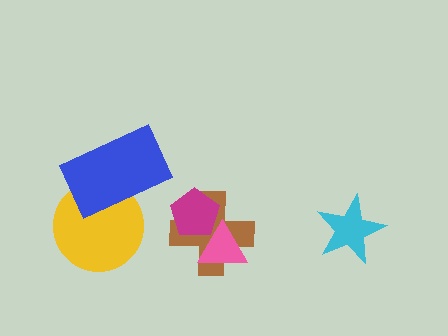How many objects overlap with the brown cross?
2 objects overlap with the brown cross.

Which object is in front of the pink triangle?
The magenta pentagon is in front of the pink triangle.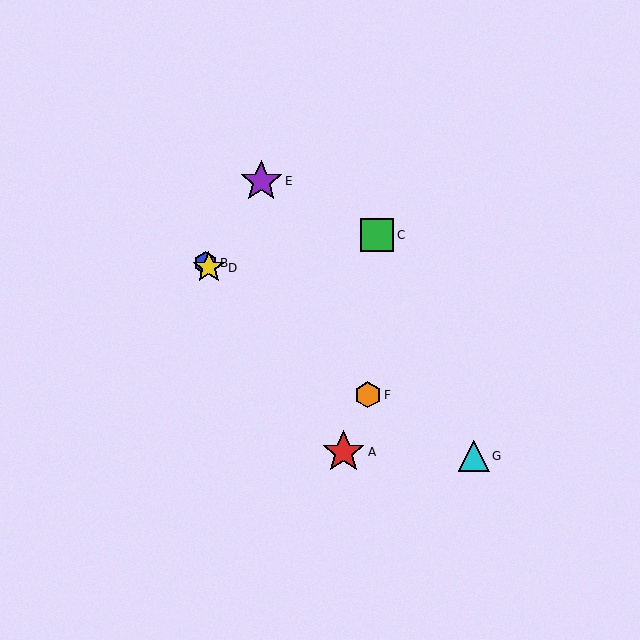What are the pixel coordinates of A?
Object A is at (344, 452).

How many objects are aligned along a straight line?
3 objects (A, B, D) are aligned along a straight line.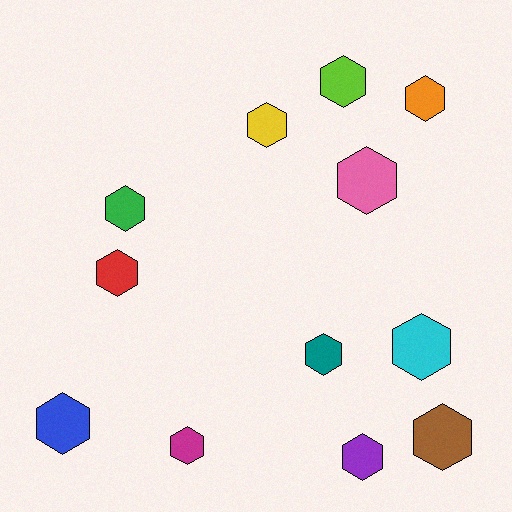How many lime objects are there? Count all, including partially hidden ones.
There is 1 lime object.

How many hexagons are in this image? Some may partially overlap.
There are 12 hexagons.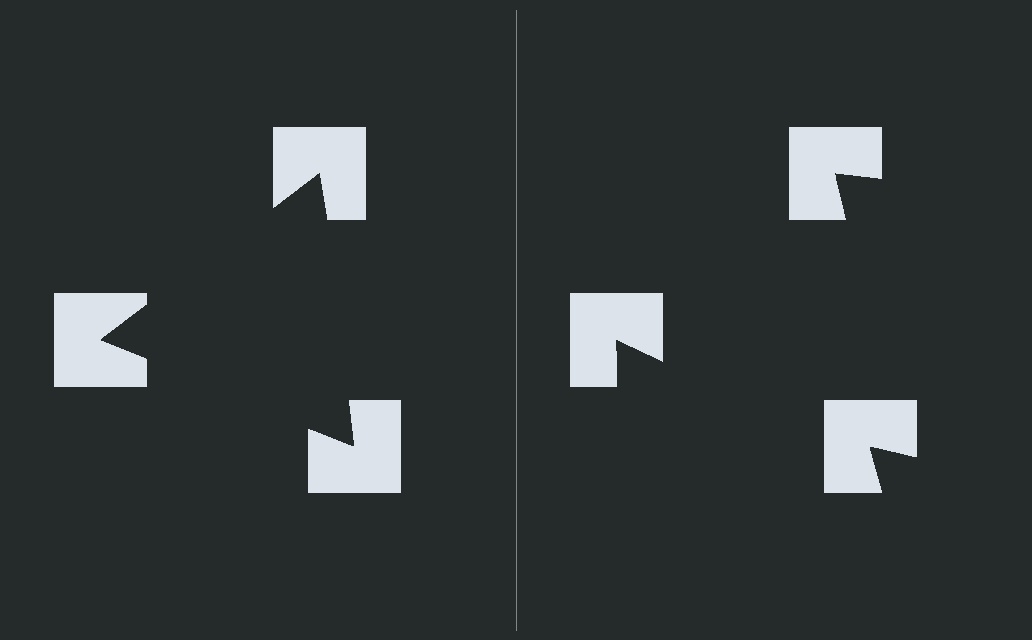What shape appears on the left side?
An illusory triangle.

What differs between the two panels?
The notched squares are positioned identically on both sides; only the wedge orientations differ. On the left they align to a triangle; on the right they are misaligned.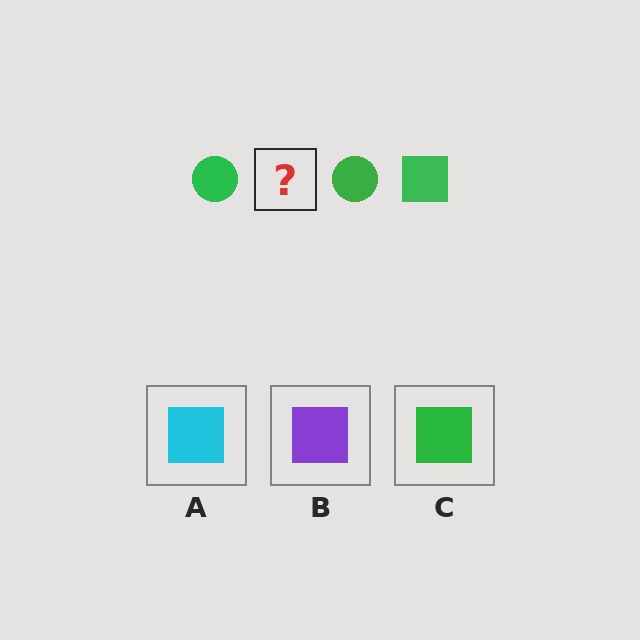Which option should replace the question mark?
Option C.